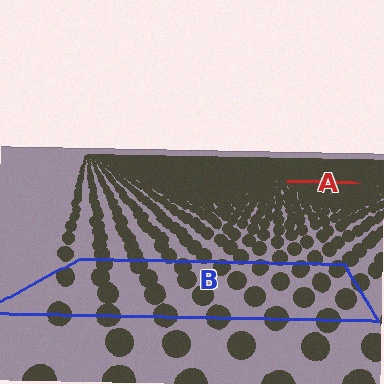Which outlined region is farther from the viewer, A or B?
Region A is farther from the viewer — the texture elements inside it appear smaller and more densely packed.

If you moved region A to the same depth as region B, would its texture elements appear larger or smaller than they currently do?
They would appear larger. At a closer depth, the same texture elements are projected at a bigger on-screen size.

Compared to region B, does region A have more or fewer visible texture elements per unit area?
Region A has more texture elements per unit area — they are packed more densely because it is farther away.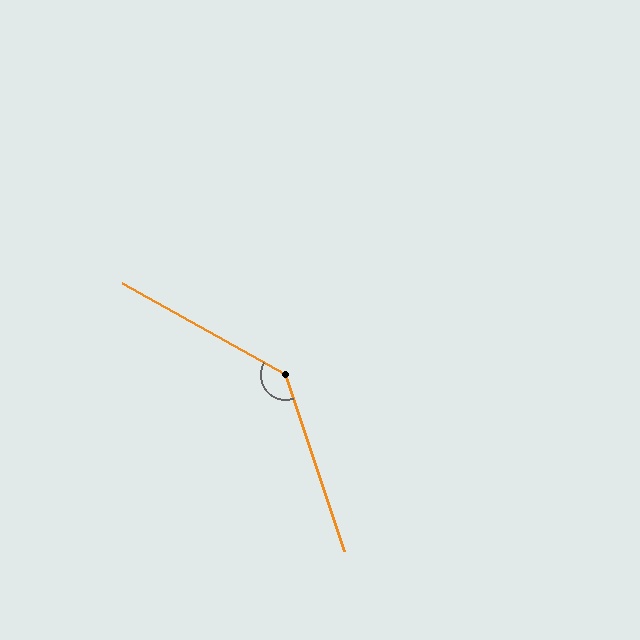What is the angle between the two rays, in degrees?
Approximately 138 degrees.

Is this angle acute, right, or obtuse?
It is obtuse.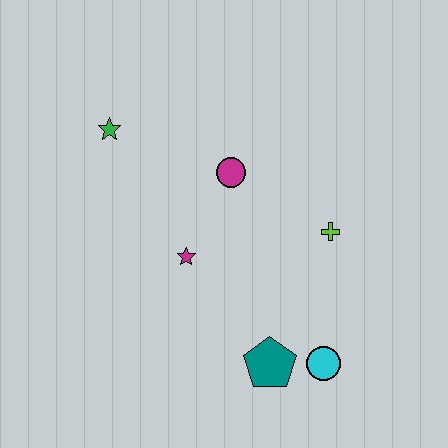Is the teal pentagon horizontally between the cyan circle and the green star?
Yes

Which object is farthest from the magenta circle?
The cyan circle is farthest from the magenta circle.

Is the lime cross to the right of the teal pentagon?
Yes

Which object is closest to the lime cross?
The magenta circle is closest to the lime cross.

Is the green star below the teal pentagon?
No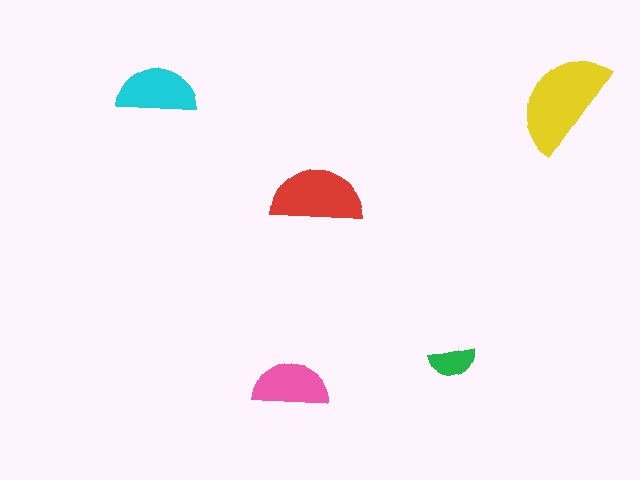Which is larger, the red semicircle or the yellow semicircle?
The yellow one.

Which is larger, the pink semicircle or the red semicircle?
The red one.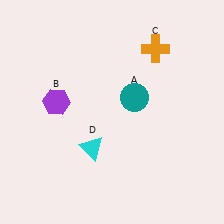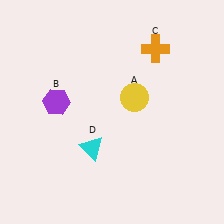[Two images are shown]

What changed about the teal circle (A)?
In Image 1, A is teal. In Image 2, it changed to yellow.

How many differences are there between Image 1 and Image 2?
There is 1 difference between the two images.